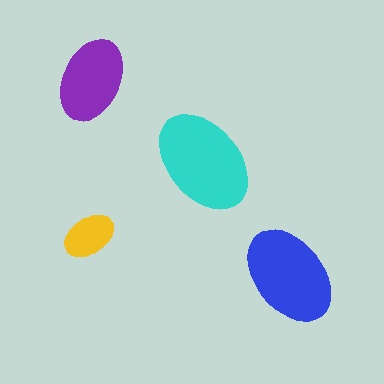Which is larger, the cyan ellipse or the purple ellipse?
The cyan one.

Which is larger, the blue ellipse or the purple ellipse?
The blue one.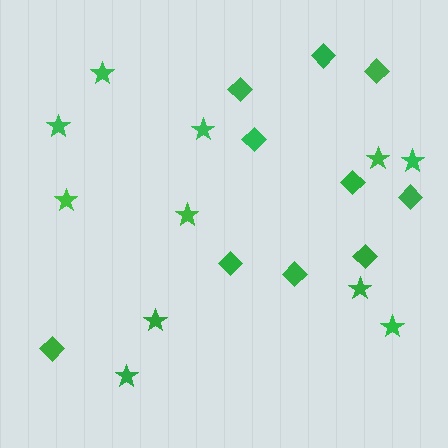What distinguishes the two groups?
There are 2 groups: one group of diamonds (10) and one group of stars (11).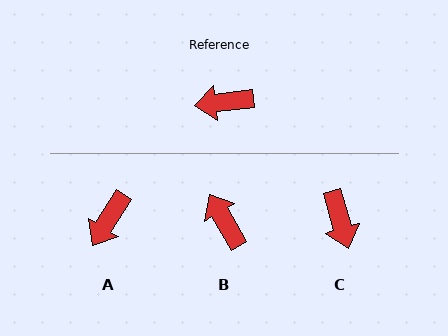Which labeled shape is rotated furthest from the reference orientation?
C, about 100 degrees away.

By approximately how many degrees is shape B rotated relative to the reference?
Approximately 67 degrees clockwise.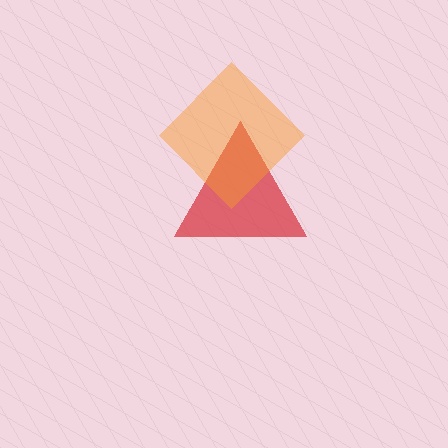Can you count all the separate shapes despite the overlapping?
Yes, there are 2 separate shapes.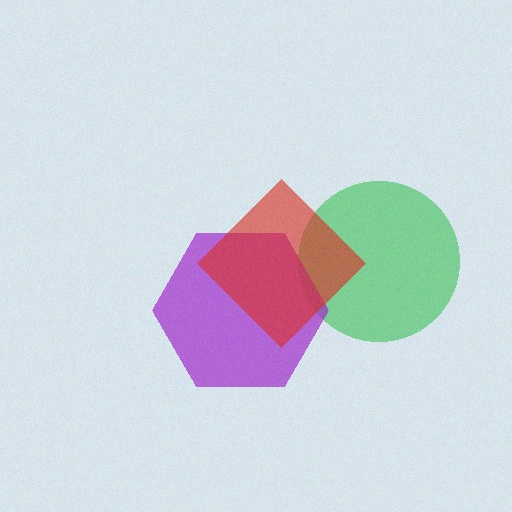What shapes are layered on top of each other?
The layered shapes are: a green circle, a purple hexagon, a red diamond.